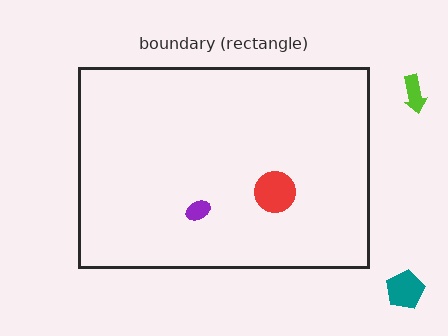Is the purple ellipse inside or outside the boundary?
Inside.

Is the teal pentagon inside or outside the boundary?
Outside.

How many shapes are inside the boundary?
2 inside, 2 outside.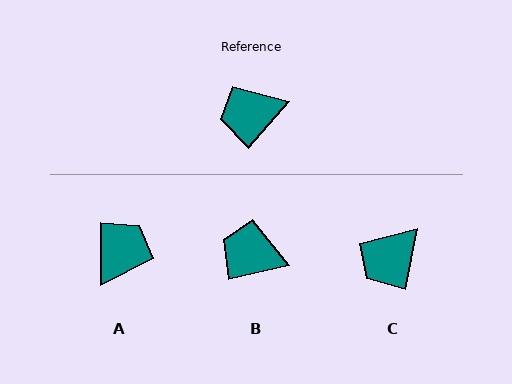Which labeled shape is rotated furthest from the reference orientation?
A, about 138 degrees away.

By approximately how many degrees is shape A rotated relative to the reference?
Approximately 138 degrees clockwise.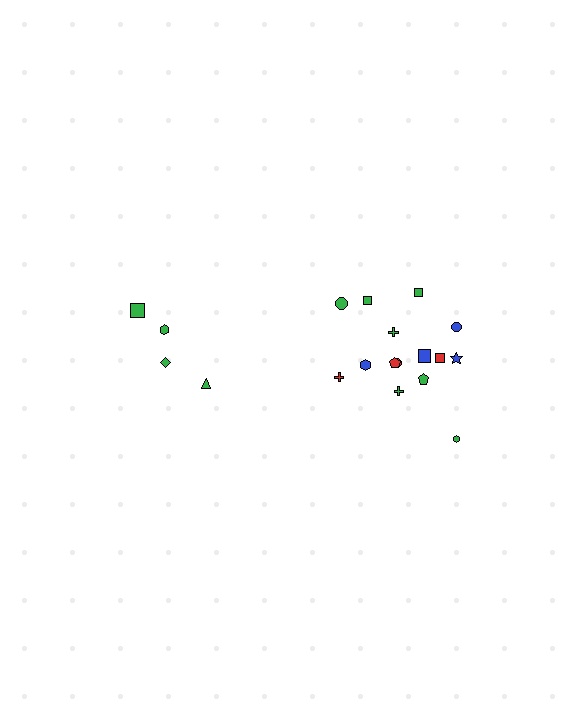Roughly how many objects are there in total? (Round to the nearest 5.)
Roughly 20 objects in total.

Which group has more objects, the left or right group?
The right group.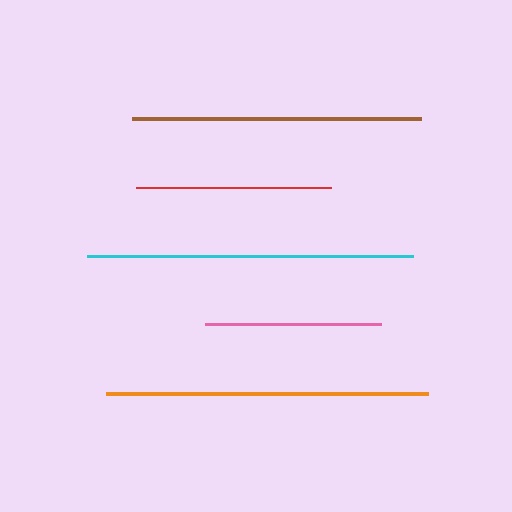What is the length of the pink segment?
The pink segment is approximately 176 pixels long.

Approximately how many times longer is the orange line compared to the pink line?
The orange line is approximately 1.8 times the length of the pink line.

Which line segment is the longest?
The cyan line is the longest at approximately 326 pixels.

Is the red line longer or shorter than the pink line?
The red line is longer than the pink line.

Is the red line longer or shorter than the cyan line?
The cyan line is longer than the red line.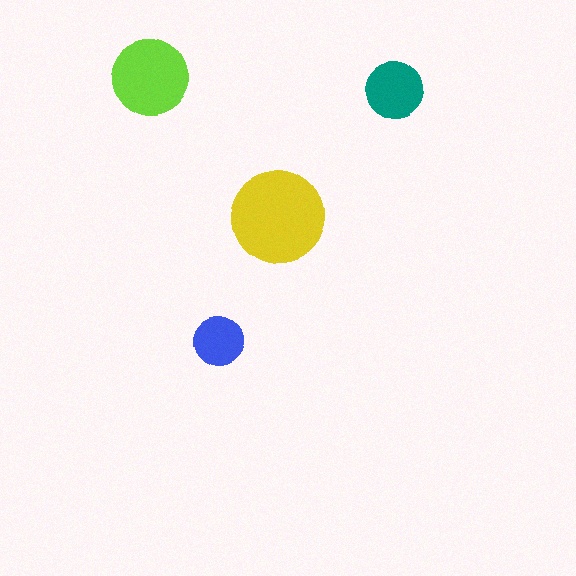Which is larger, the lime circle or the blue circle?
The lime one.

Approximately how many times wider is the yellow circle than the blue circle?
About 2 times wider.